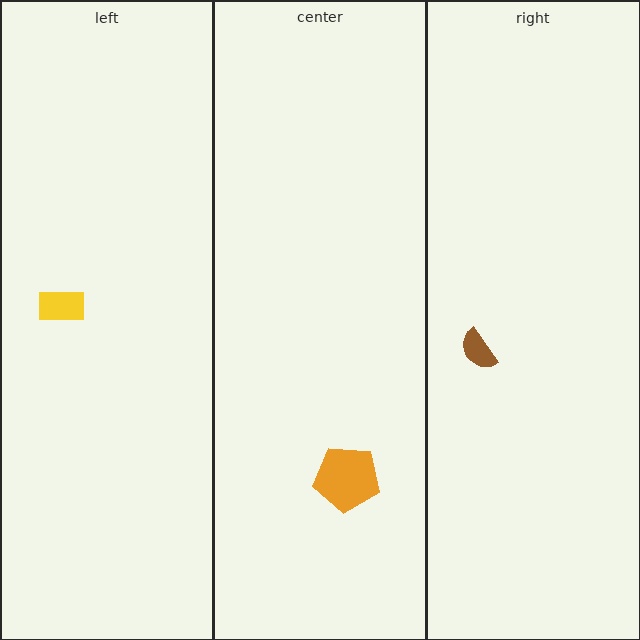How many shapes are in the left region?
1.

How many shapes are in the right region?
1.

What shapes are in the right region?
The brown semicircle.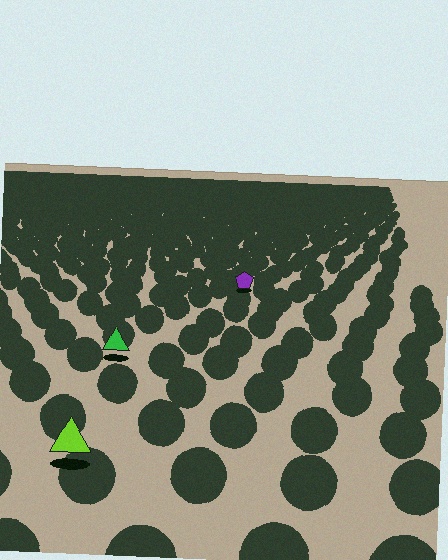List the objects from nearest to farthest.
From nearest to farthest: the lime triangle, the green triangle, the purple pentagon.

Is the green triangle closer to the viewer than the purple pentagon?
Yes. The green triangle is closer — you can tell from the texture gradient: the ground texture is coarser near it.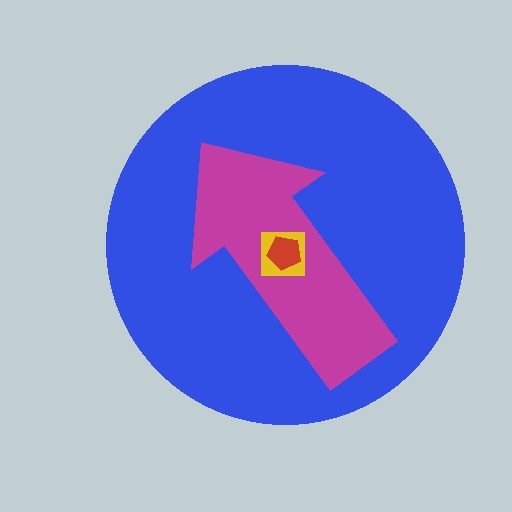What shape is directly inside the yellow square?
The red pentagon.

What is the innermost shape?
The red pentagon.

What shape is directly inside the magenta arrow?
The yellow square.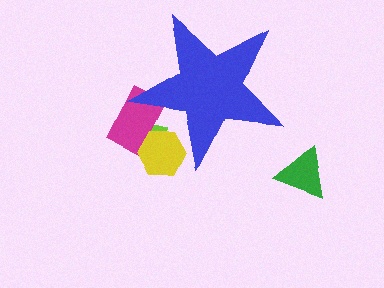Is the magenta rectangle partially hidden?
Yes, the magenta rectangle is partially hidden behind the blue star.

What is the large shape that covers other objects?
A blue star.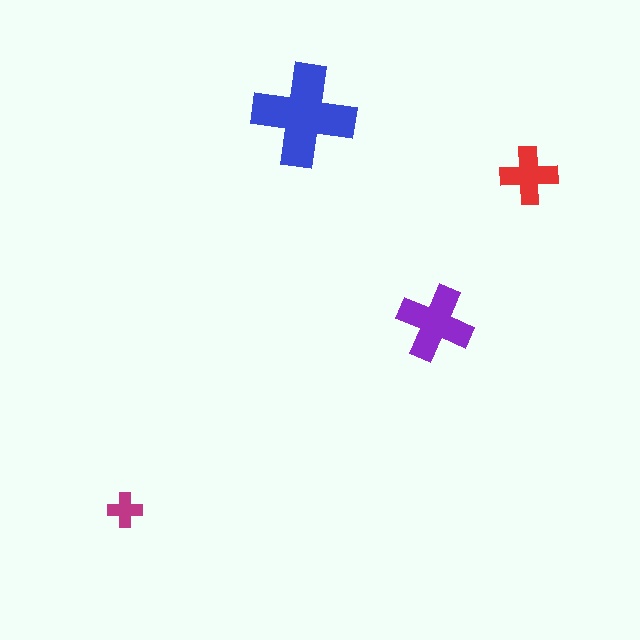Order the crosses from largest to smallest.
the blue one, the purple one, the red one, the magenta one.